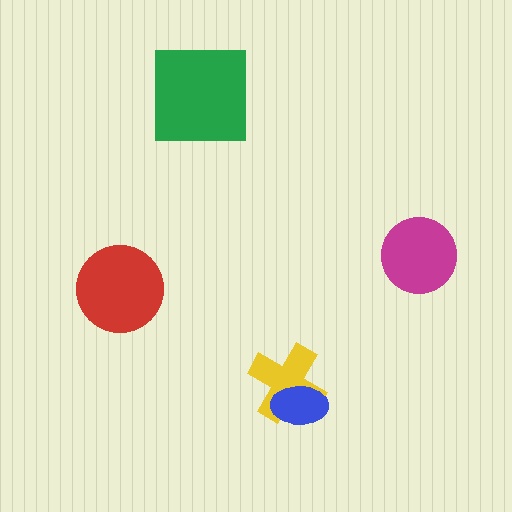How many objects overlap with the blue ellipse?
1 object overlaps with the blue ellipse.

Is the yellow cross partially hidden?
Yes, it is partially covered by another shape.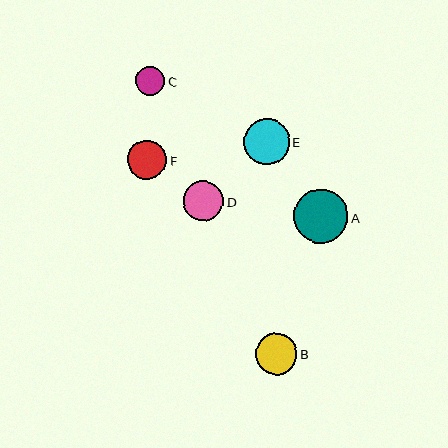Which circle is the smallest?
Circle C is the smallest with a size of approximately 29 pixels.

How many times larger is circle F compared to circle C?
Circle F is approximately 1.3 times the size of circle C.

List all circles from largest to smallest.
From largest to smallest: A, E, B, D, F, C.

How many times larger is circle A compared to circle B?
Circle A is approximately 1.3 times the size of circle B.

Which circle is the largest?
Circle A is the largest with a size of approximately 54 pixels.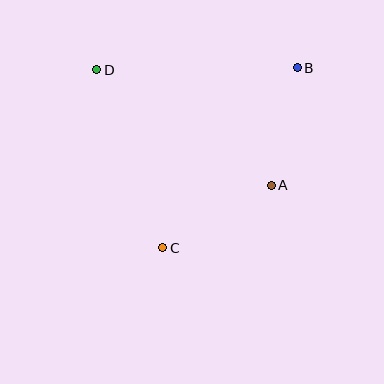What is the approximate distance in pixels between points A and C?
The distance between A and C is approximately 125 pixels.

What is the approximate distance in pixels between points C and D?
The distance between C and D is approximately 189 pixels.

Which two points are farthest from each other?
Points B and C are farthest from each other.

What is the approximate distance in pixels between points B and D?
The distance between B and D is approximately 201 pixels.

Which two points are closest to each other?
Points A and B are closest to each other.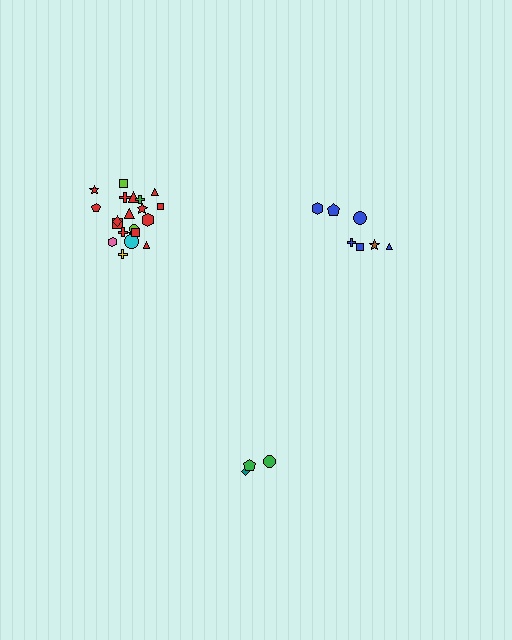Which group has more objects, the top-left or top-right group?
The top-left group.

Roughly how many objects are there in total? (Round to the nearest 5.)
Roughly 30 objects in total.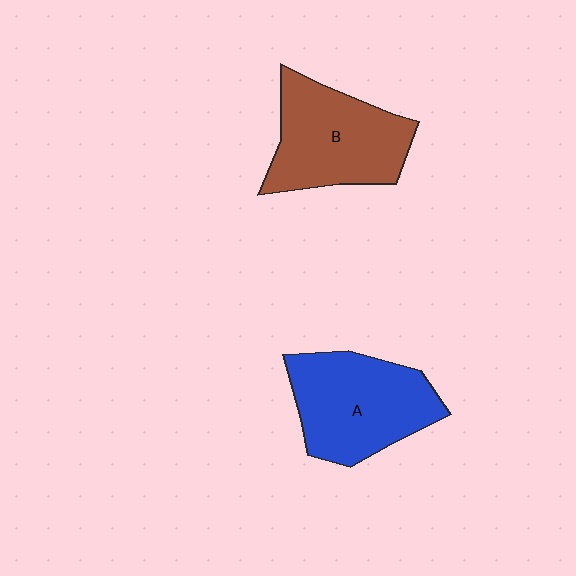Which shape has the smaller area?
Shape B (brown).